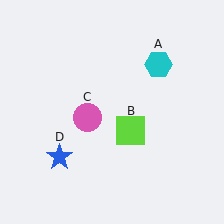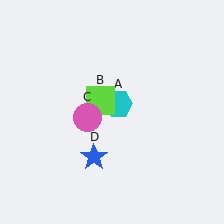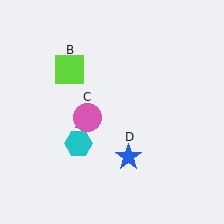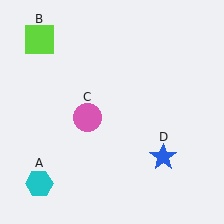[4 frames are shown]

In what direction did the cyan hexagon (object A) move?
The cyan hexagon (object A) moved down and to the left.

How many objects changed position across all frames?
3 objects changed position: cyan hexagon (object A), lime square (object B), blue star (object D).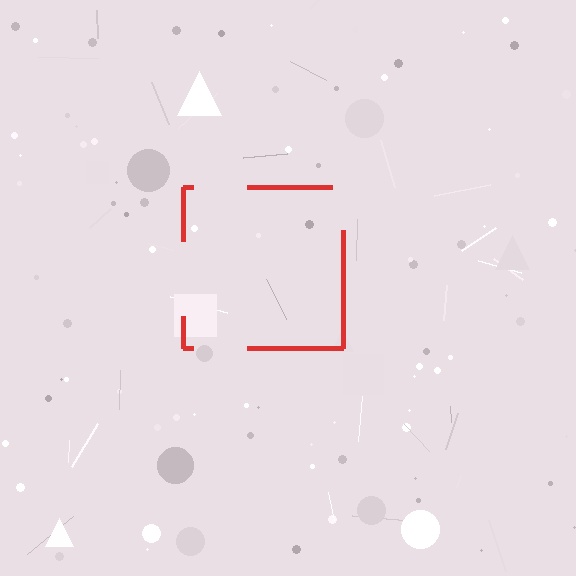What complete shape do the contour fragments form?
The contour fragments form a square.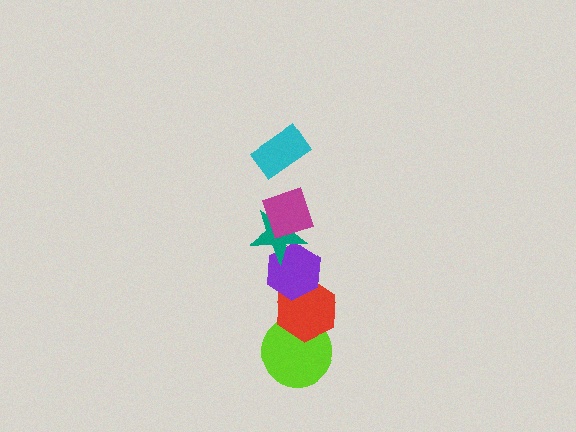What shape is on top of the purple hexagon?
The teal star is on top of the purple hexagon.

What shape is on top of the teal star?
The magenta square is on top of the teal star.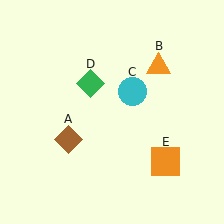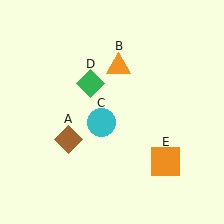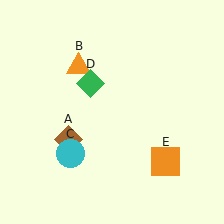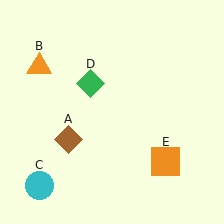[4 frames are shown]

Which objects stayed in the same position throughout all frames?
Brown diamond (object A) and green diamond (object D) and orange square (object E) remained stationary.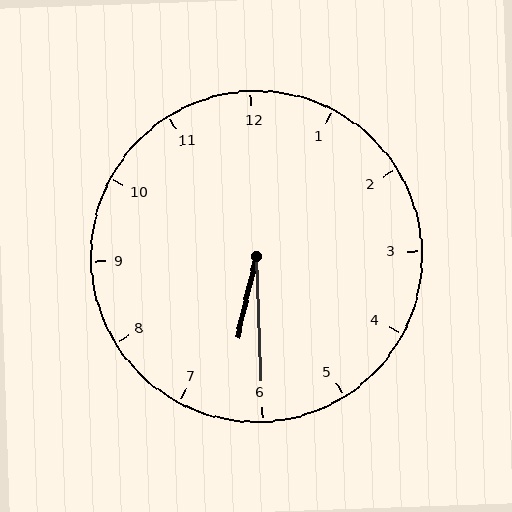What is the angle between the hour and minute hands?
Approximately 15 degrees.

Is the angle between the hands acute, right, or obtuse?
It is acute.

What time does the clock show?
6:30.